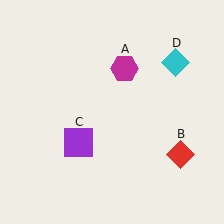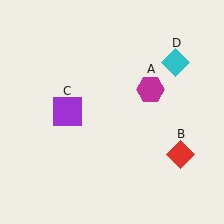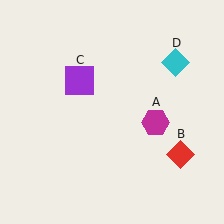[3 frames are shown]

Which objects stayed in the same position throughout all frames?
Red diamond (object B) and cyan diamond (object D) remained stationary.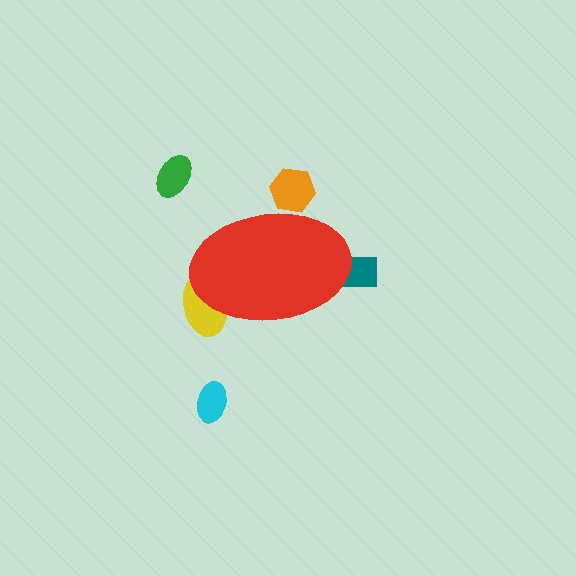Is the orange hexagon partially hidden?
Yes, the orange hexagon is partially hidden behind the red ellipse.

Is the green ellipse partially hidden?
No, the green ellipse is fully visible.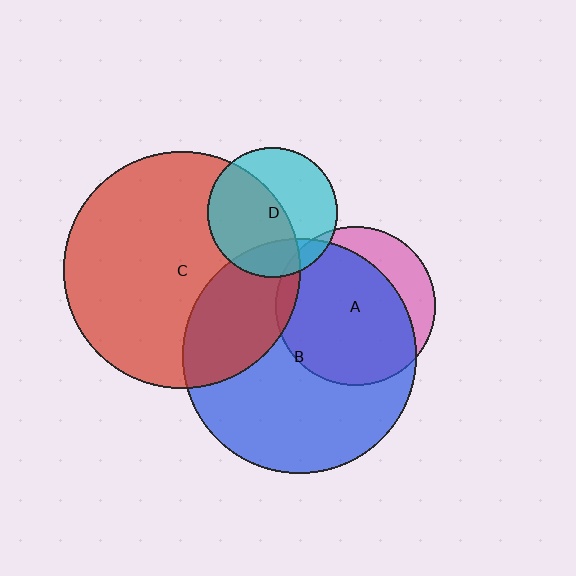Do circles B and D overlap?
Yes.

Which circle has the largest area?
Circle C (red).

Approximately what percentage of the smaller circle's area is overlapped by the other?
Approximately 20%.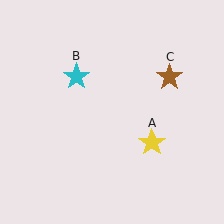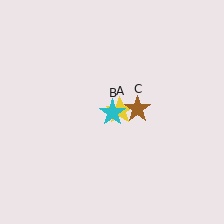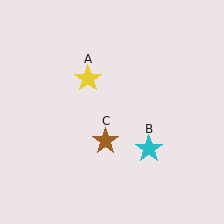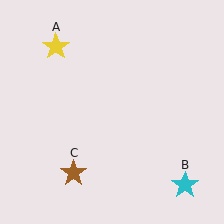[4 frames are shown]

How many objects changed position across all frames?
3 objects changed position: yellow star (object A), cyan star (object B), brown star (object C).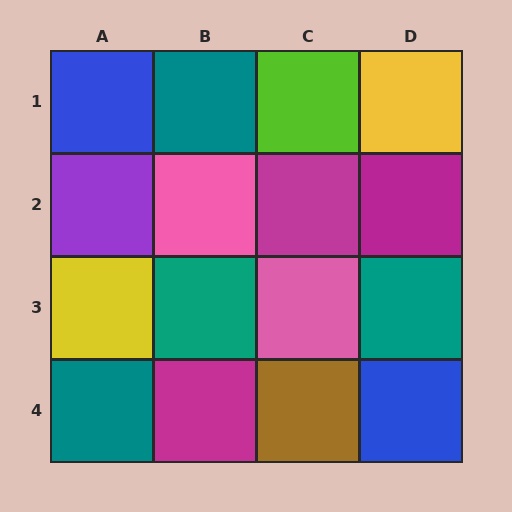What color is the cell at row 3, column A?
Yellow.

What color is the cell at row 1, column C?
Lime.